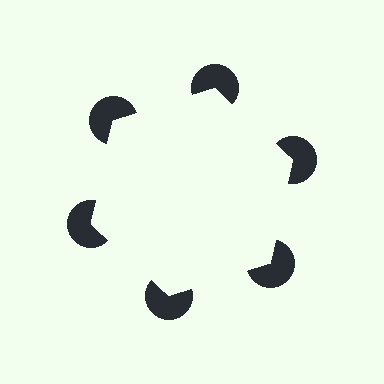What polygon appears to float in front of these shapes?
An illusory hexagon — its edges are inferred from the aligned wedge cuts in the pac-man discs, not physically drawn.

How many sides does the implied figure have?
6 sides.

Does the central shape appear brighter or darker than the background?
It typically appears slightly brighter than the background, even though no actual brightness change is drawn.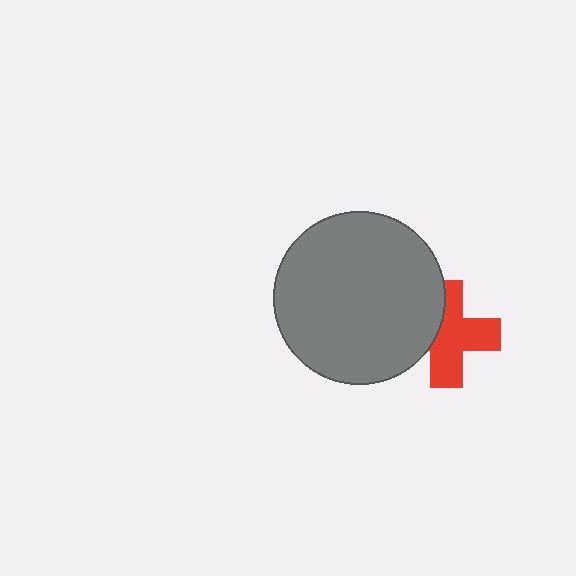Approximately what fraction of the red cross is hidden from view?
Roughly 34% of the red cross is hidden behind the gray circle.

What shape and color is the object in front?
The object in front is a gray circle.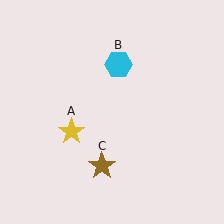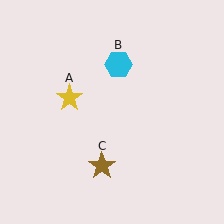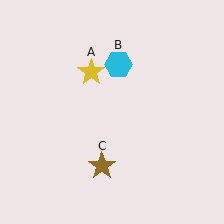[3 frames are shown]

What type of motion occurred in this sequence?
The yellow star (object A) rotated clockwise around the center of the scene.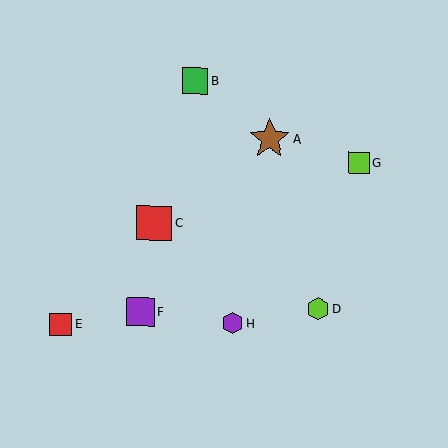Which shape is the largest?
The brown star (labeled A) is the largest.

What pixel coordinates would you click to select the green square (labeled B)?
Click at (195, 81) to select the green square B.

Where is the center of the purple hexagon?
The center of the purple hexagon is at (233, 323).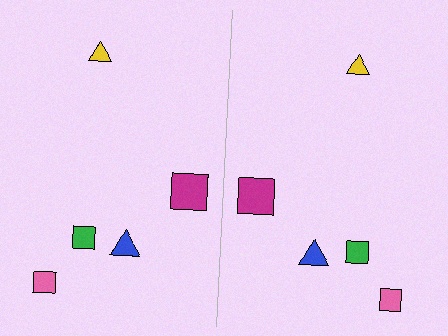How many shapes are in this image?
There are 10 shapes in this image.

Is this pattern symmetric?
Yes, this pattern has bilateral (reflection) symmetry.